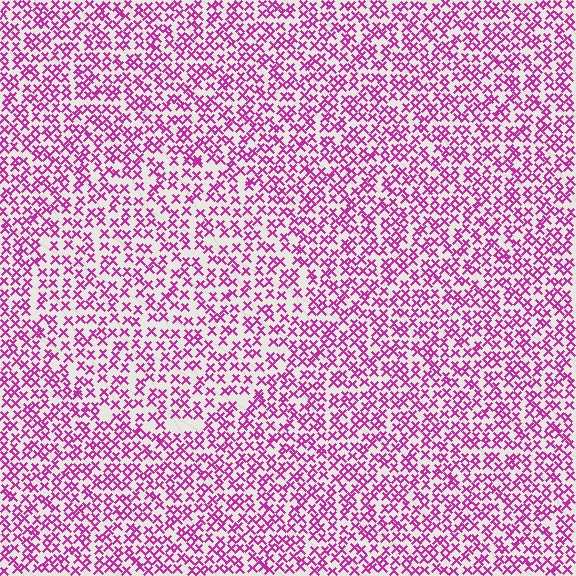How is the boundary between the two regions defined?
The boundary is defined by a change in element density (approximately 1.4x ratio). All elements are the same color, size, and shape.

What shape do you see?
I see a circle.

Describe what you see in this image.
The image contains small magenta elements arranged at two different densities. A circle-shaped region is visible where the elements are less densely packed than the surrounding area.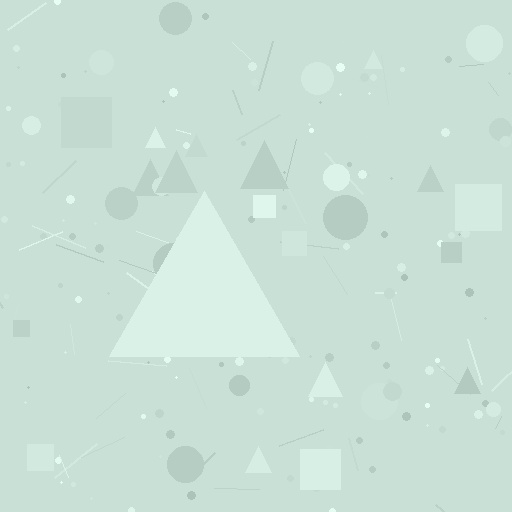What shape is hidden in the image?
A triangle is hidden in the image.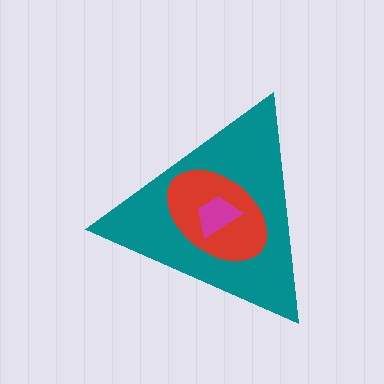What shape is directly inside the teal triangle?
The red ellipse.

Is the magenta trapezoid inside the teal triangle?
Yes.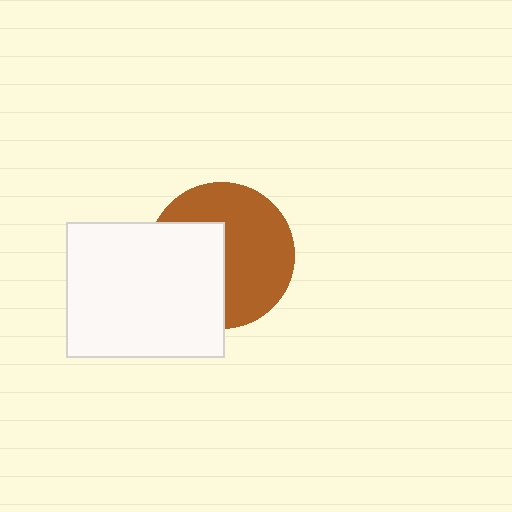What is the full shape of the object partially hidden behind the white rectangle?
The partially hidden object is a brown circle.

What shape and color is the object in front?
The object in front is a white rectangle.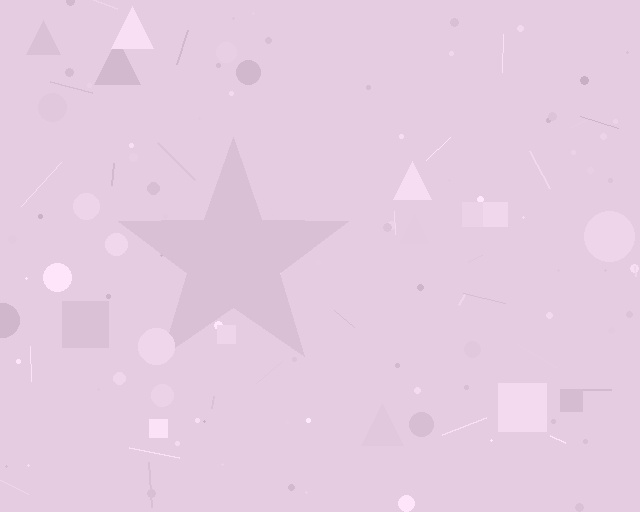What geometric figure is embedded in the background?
A star is embedded in the background.